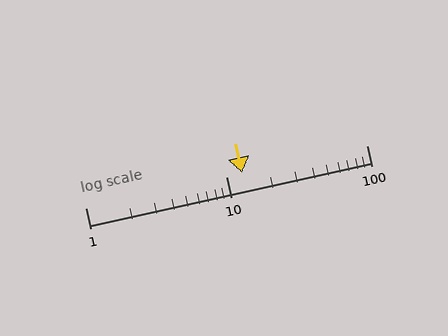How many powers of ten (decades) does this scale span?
The scale spans 2 decades, from 1 to 100.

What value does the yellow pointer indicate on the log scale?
The pointer indicates approximately 13.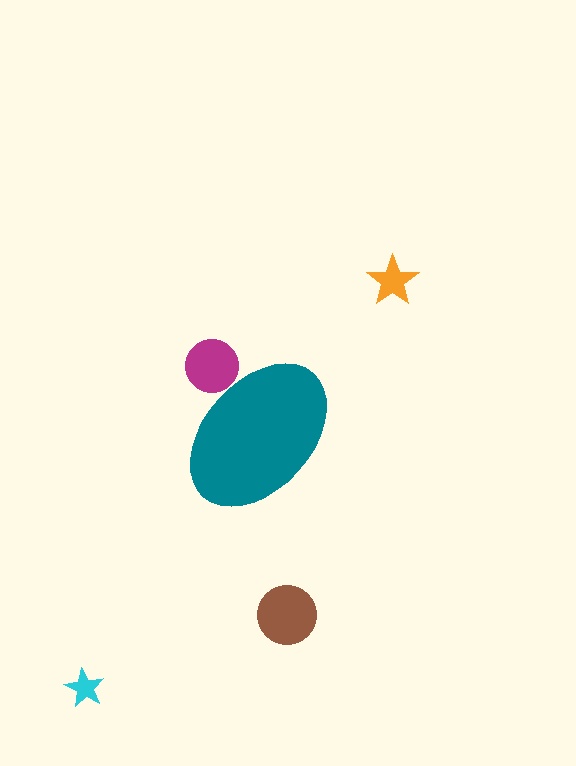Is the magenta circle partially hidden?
Yes, the magenta circle is partially hidden behind the teal ellipse.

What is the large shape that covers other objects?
A teal ellipse.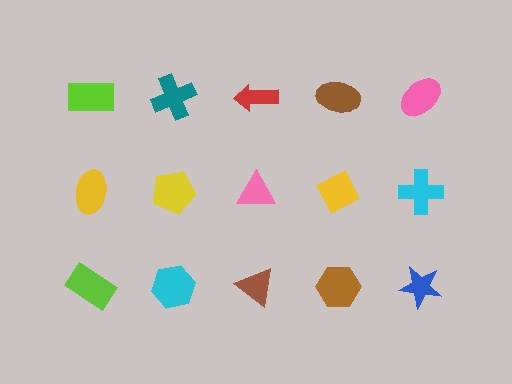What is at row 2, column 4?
A yellow diamond.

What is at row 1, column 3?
A red arrow.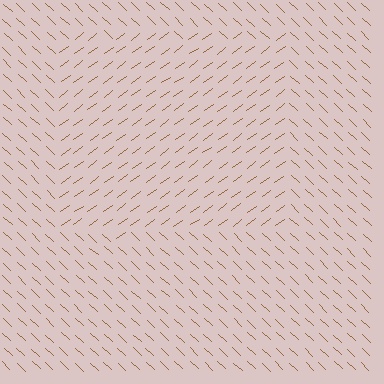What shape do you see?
I see a rectangle.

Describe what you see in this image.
The image is filled with small brown line segments. A rectangle region in the image has lines oriented differently from the surrounding lines, creating a visible texture boundary.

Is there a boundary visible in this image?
Yes, there is a texture boundary formed by a change in line orientation.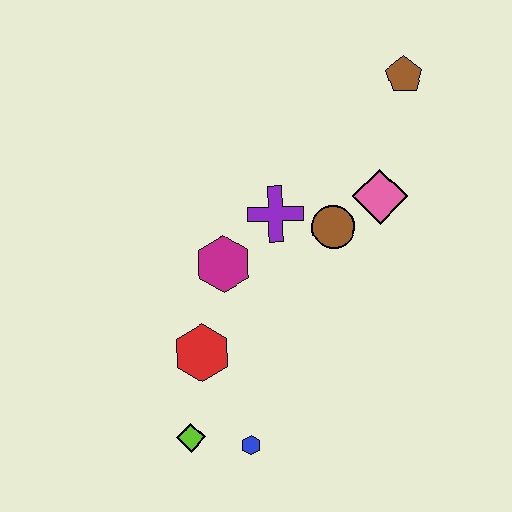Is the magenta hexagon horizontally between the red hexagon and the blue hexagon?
Yes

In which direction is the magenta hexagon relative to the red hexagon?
The magenta hexagon is above the red hexagon.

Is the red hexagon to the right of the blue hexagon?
No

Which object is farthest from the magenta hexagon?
The brown pentagon is farthest from the magenta hexagon.